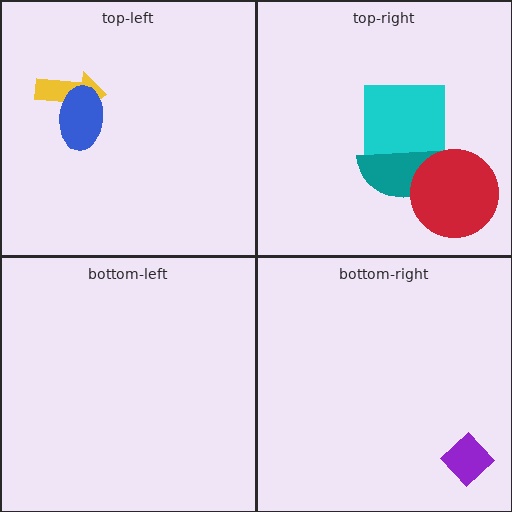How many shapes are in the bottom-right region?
1.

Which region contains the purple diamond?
The bottom-right region.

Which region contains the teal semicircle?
The top-right region.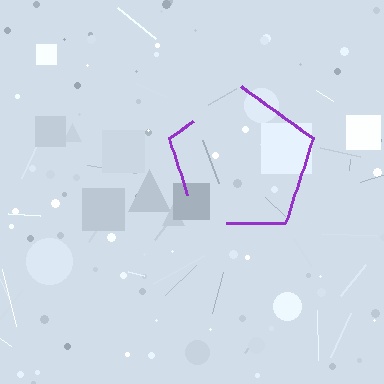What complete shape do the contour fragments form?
The contour fragments form a pentagon.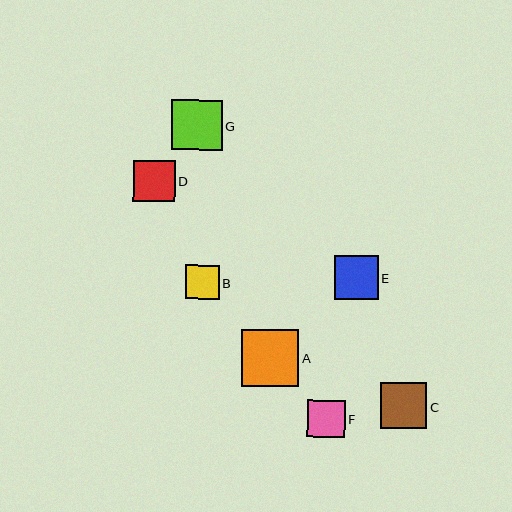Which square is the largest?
Square A is the largest with a size of approximately 57 pixels.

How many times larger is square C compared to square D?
Square C is approximately 1.1 times the size of square D.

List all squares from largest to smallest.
From largest to smallest: A, G, C, E, D, F, B.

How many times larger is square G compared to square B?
Square G is approximately 1.5 times the size of square B.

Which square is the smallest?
Square B is the smallest with a size of approximately 34 pixels.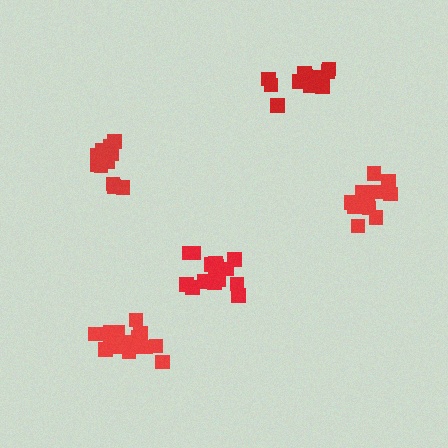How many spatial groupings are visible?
There are 5 spatial groupings.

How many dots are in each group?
Group 1: 12 dots, Group 2: 16 dots, Group 3: 13 dots, Group 4: 15 dots, Group 5: 12 dots (68 total).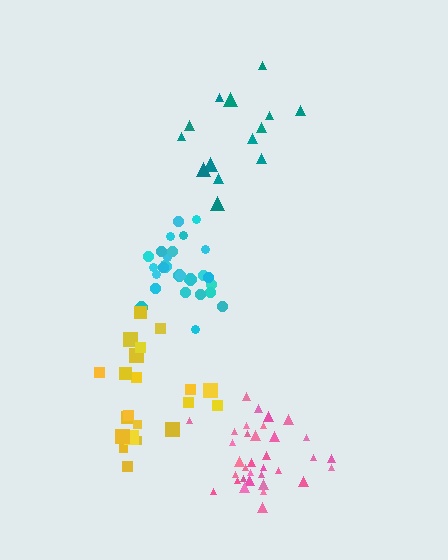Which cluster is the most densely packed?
Pink.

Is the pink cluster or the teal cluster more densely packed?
Pink.